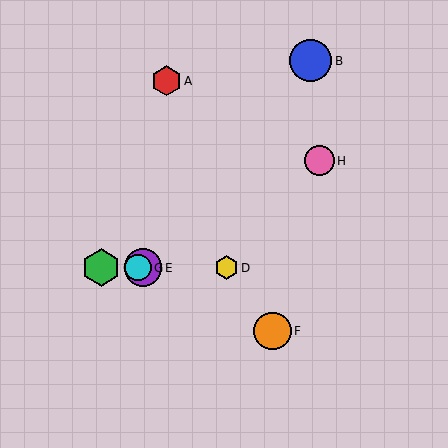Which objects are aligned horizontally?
Objects C, D, E, G are aligned horizontally.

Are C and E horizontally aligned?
Yes, both are at y≈268.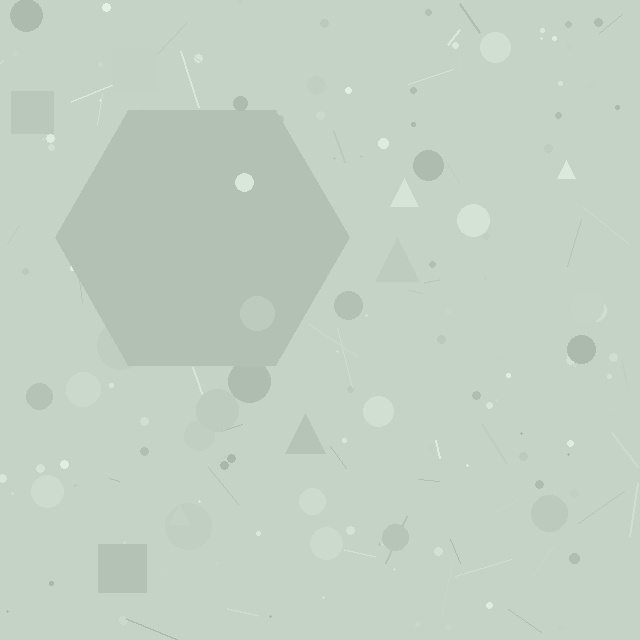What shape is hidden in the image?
A hexagon is hidden in the image.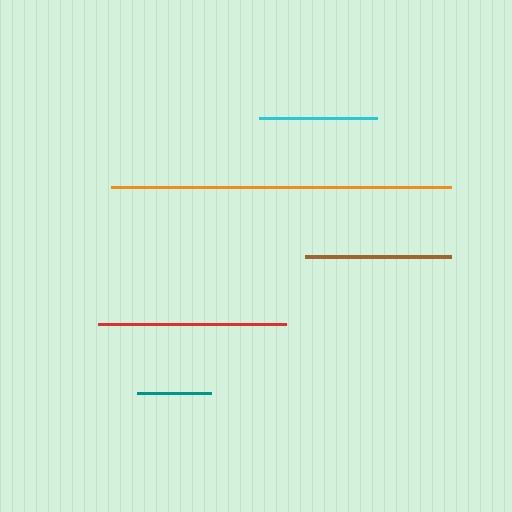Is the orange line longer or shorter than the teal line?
The orange line is longer than the teal line.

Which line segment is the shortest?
The teal line is the shortest at approximately 74 pixels.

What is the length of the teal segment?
The teal segment is approximately 74 pixels long.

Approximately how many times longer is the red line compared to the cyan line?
The red line is approximately 1.6 times the length of the cyan line.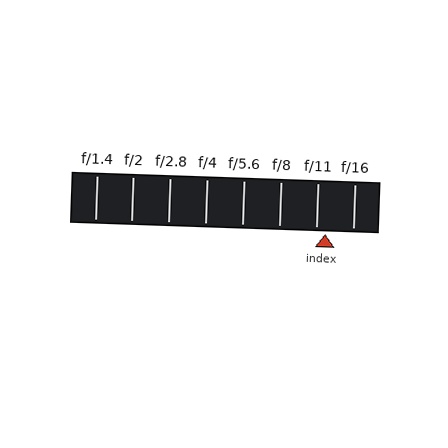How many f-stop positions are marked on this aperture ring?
There are 8 f-stop positions marked.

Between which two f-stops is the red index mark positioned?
The index mark is between f/11 and f/16.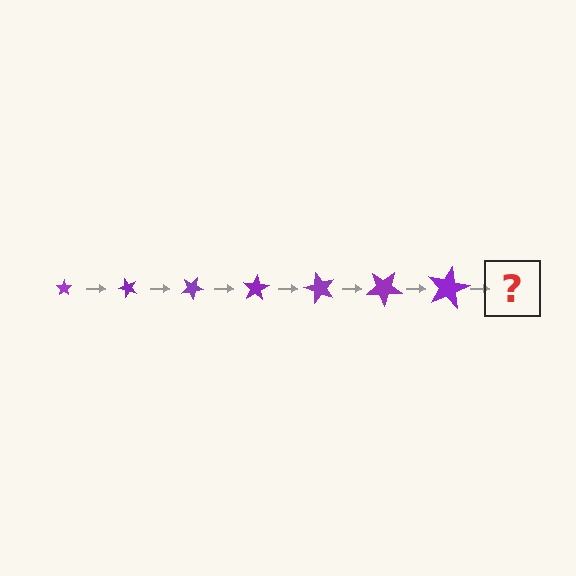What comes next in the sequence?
The next element should be a star, larger than the previous one and rotated 350 degrees from the start.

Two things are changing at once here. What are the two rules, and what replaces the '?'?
The two rules are that the star grows larger each step and it rotates 50 degrees each step. The '?' should be a star, larger than the previous one and rotated 350 degrees from the start.